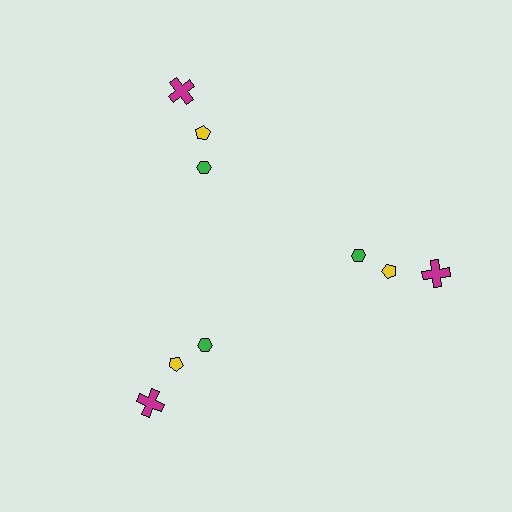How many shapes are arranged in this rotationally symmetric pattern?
There are 9 shapes, arranged in 3 groups of 3.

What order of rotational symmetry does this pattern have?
This pattern has 3-fold rotational symmetry.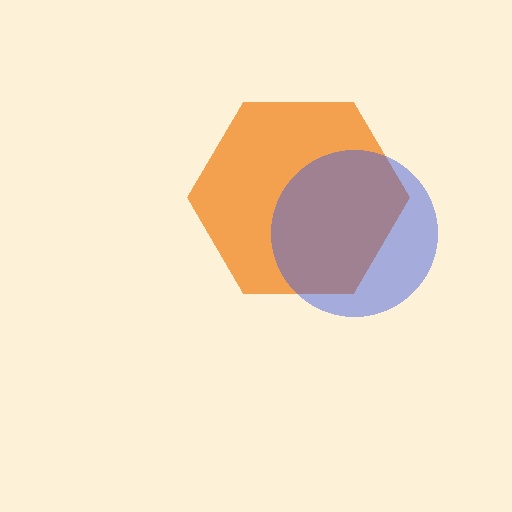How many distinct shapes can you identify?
There are 2 distinct shapes: an orange hexagon, a blue circle.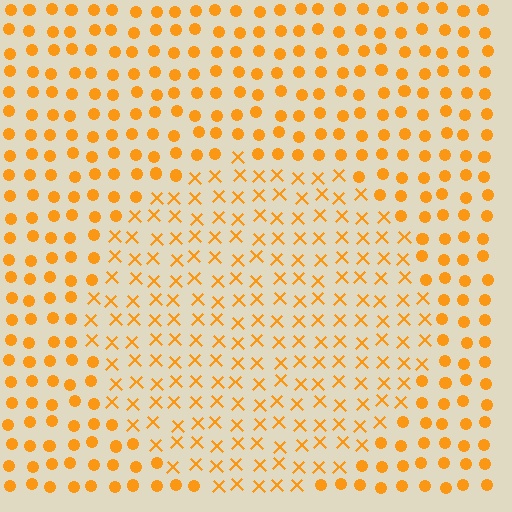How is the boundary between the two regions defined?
The boundary is defined by a change in element shape: X marks inside vs. circles outside. All elements share the same color and spacing.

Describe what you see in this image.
The image is filled with small orange elements arranged in a uniform grid. A circle-shaped region contains X marks, while the surrounding area contains circles. The boundary is defined purely by the change in element shape.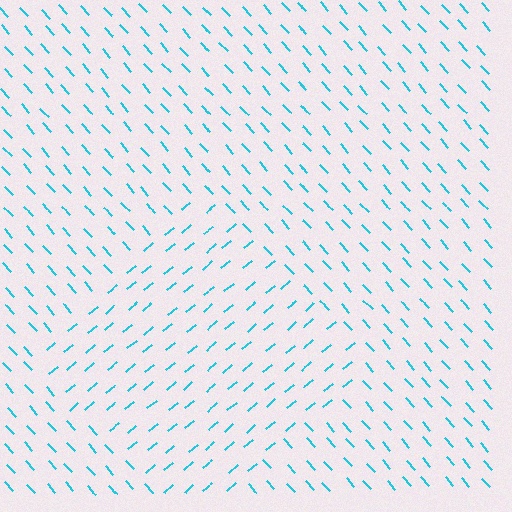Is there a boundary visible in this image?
Yes, there is a texture boundary formed by a change in line orientation.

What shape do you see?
I see a diamond.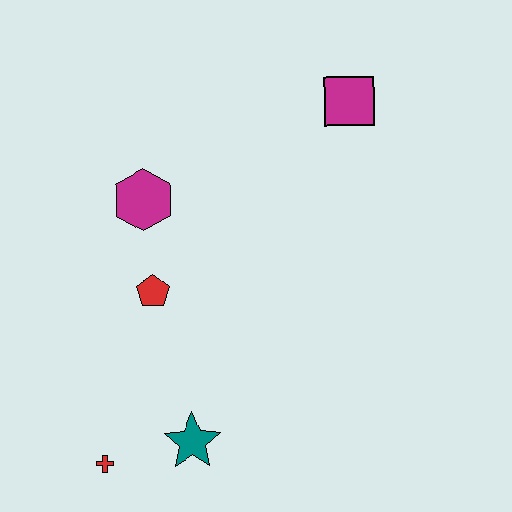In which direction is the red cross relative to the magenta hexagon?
The red cross is below the magenta hexagon.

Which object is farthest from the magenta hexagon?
The red cross is farthest from the magenta hexagon.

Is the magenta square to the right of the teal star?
Yes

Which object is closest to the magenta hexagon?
The red pentagon is closest to the magenta hexagon.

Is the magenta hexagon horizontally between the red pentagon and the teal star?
No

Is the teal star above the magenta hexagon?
No